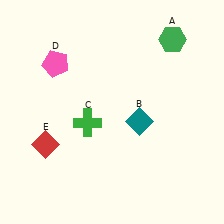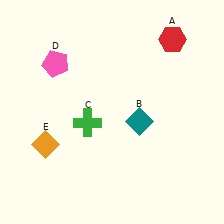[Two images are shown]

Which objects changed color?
A changed from green to red. E changed from red to orange.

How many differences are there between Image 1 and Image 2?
There are 2 differences between the two images.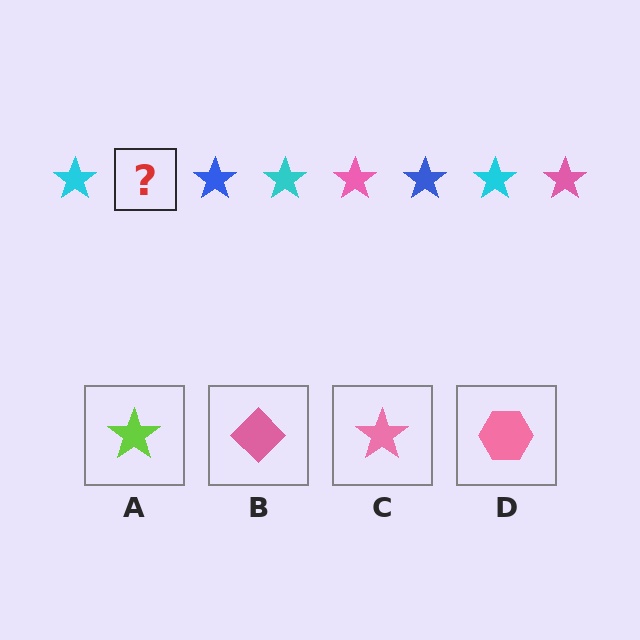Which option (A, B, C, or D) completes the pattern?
C.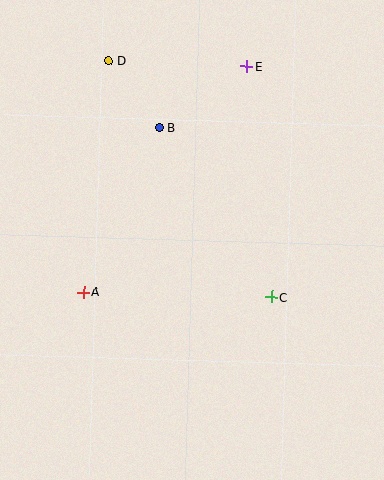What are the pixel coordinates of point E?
Point E is at (247, 66).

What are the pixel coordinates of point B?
Point B is at (160, 128).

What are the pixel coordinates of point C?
Point C is at (271, 297).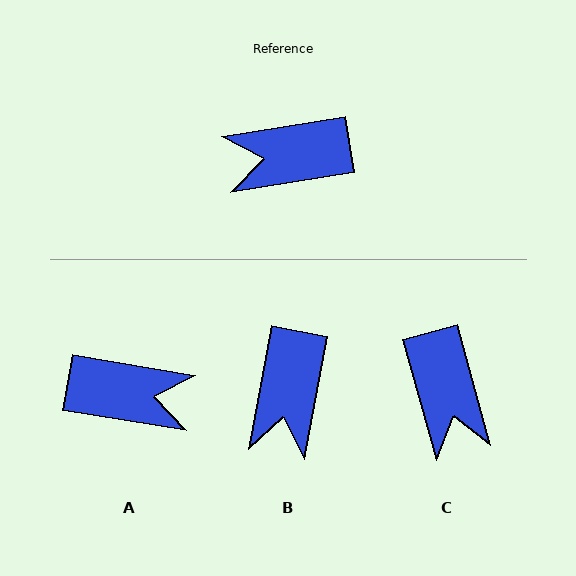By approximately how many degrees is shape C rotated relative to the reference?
Approximately 96 degrees counter-clockwise.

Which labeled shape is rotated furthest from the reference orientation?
A, about 161 degrees away.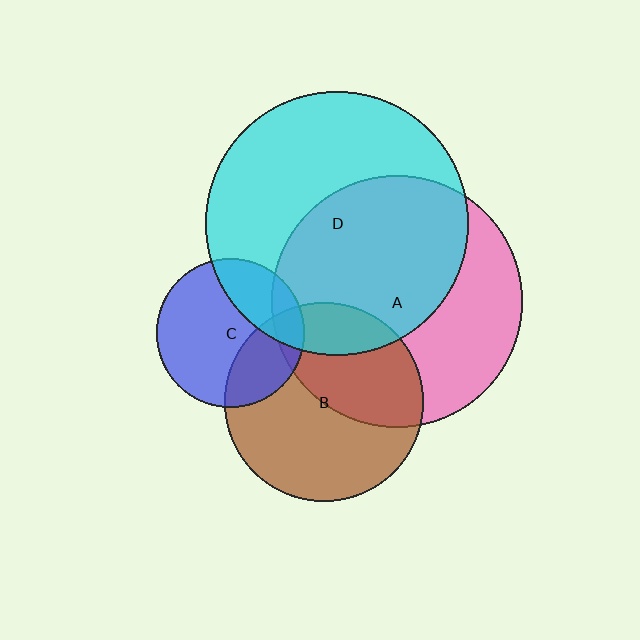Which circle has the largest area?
Circle D (cyan).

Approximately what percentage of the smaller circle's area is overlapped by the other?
Approximately 30%.